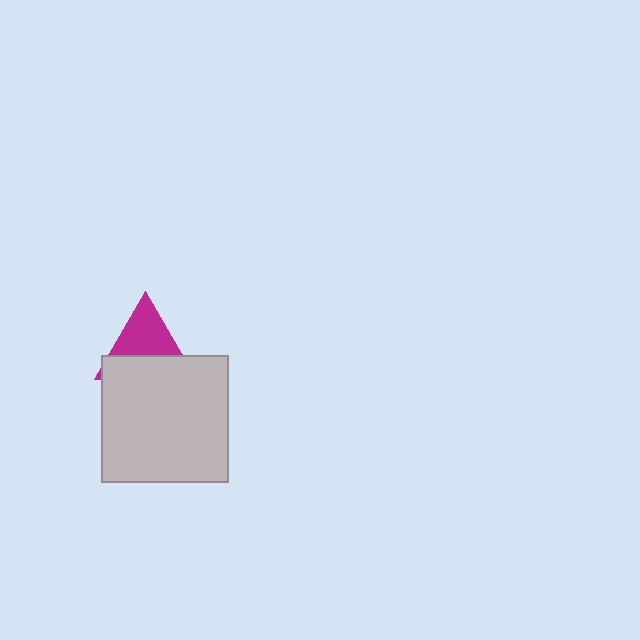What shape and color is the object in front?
The object in front is a light gray square.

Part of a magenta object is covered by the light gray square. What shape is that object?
It is a triangle.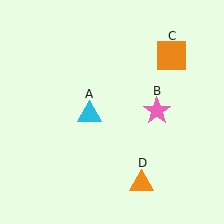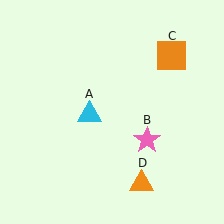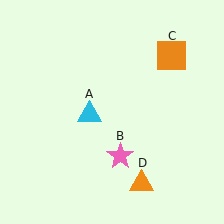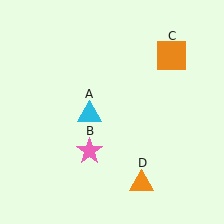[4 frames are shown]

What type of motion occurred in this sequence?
The pink star (object B) rotated clockwise around the center of the scene.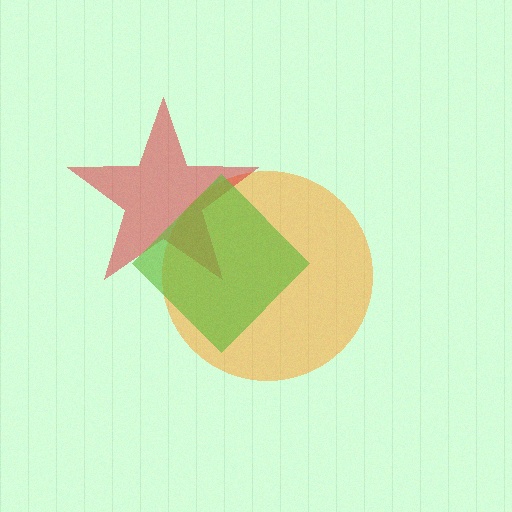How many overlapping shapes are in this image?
There are 3 overlapping shapes in the image.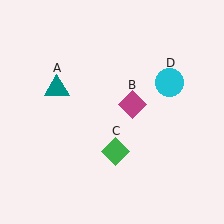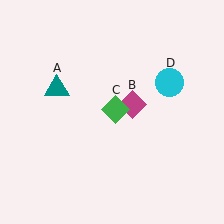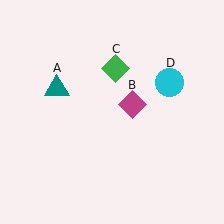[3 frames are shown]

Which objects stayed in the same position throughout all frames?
Teal triangle (object A) and magenta diamond (object B) and cyan circle (object D) remained stationary.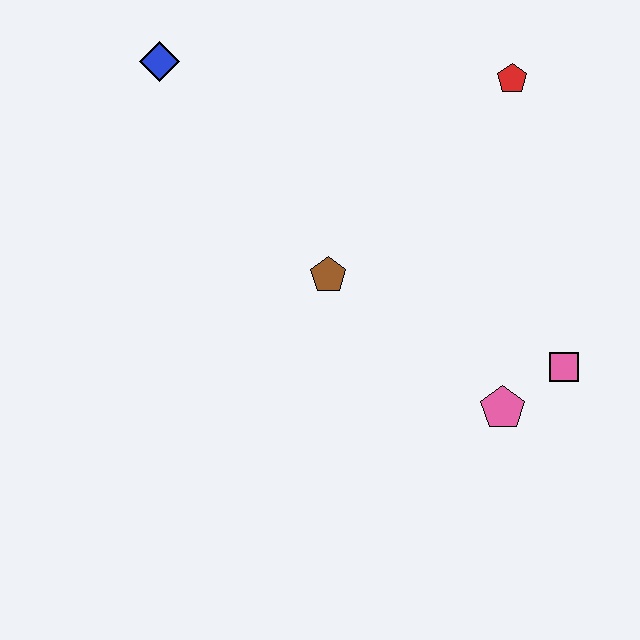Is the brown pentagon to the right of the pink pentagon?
No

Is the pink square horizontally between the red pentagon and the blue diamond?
No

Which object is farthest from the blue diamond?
The pink square is farthest from the blue diamond.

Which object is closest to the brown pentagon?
The pink pentagon is closest to the brown pentagon.